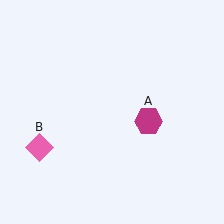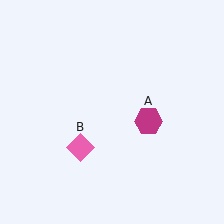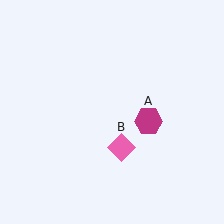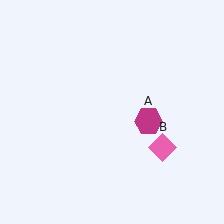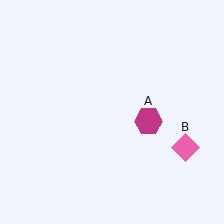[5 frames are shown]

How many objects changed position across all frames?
1 object changed position: pink diamond (object B).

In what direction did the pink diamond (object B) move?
The pink diamond (object B) moved right.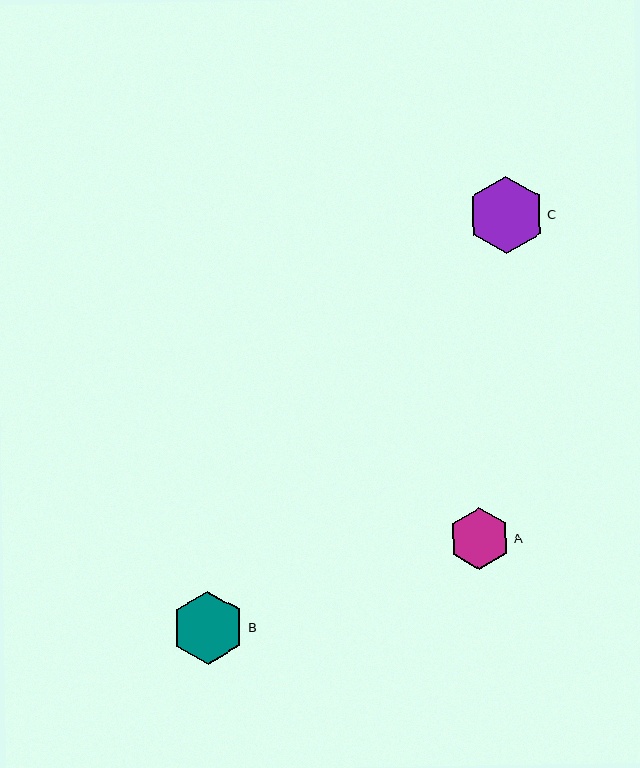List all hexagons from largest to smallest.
From largest to smallest: C, B, A.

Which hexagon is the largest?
Hexagon C is the largest with a size of approximately 77 pixels.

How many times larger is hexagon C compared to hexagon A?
Hexagon C is approximately 1.2 times the size of hexagon A.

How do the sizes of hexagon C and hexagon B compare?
Hexagon C and hexagon B are approximately the same size.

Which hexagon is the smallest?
Hexagon A is the smallest with a size of approximately 62 pixels.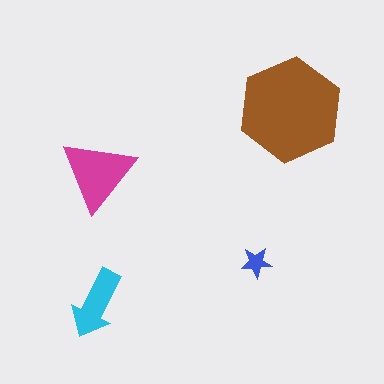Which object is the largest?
The brown hexagon.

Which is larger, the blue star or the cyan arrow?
The cyan arrow.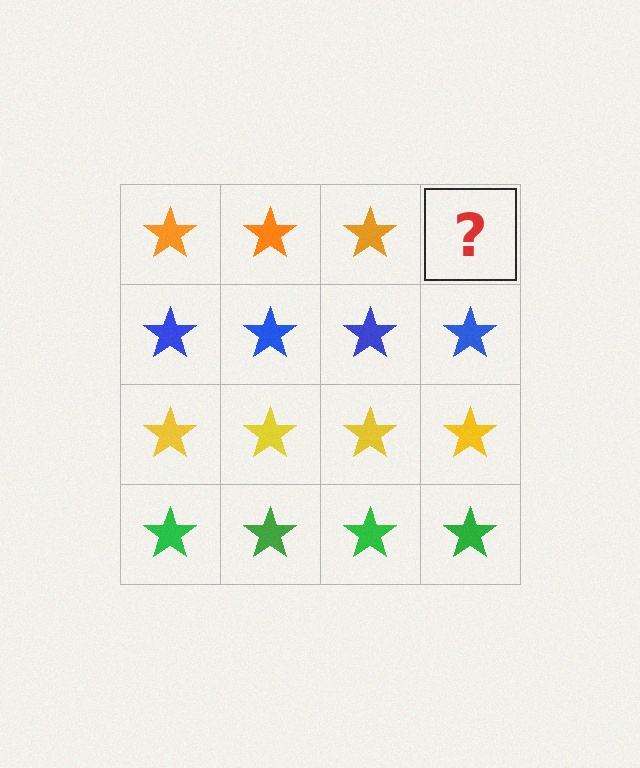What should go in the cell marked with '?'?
The missing cell should contain an orange star.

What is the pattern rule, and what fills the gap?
The rule is that each row has a consistent color. The gap should be filled with an orange star.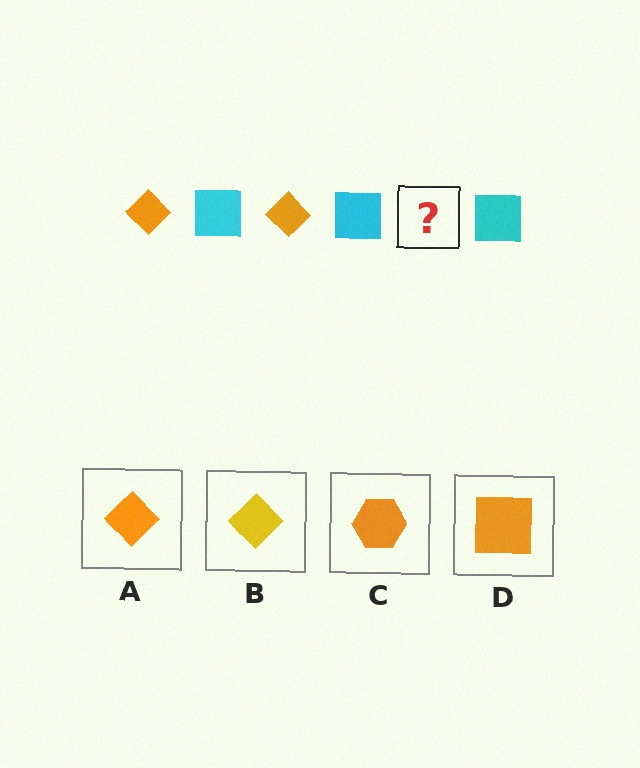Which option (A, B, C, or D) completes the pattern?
A.